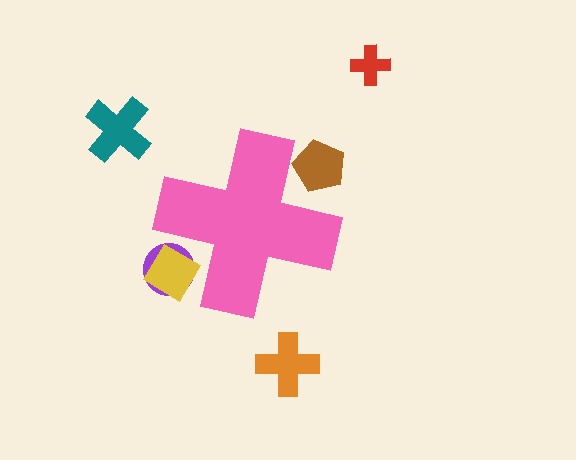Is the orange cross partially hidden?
No, the orange cross is fully visible.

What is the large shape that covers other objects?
A pink cross.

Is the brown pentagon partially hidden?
Yes, the brown pentagon is partially hidden behind the pink cross.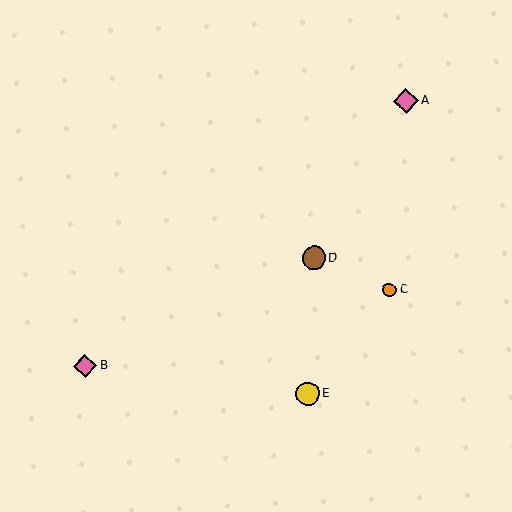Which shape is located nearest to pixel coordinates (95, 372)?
The pink diamond (labeled B) at (85, 366) is nearest to that location.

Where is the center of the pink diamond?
The center of the pink diamond is at (406, 101).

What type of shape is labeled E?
Shape E is a yellow circle.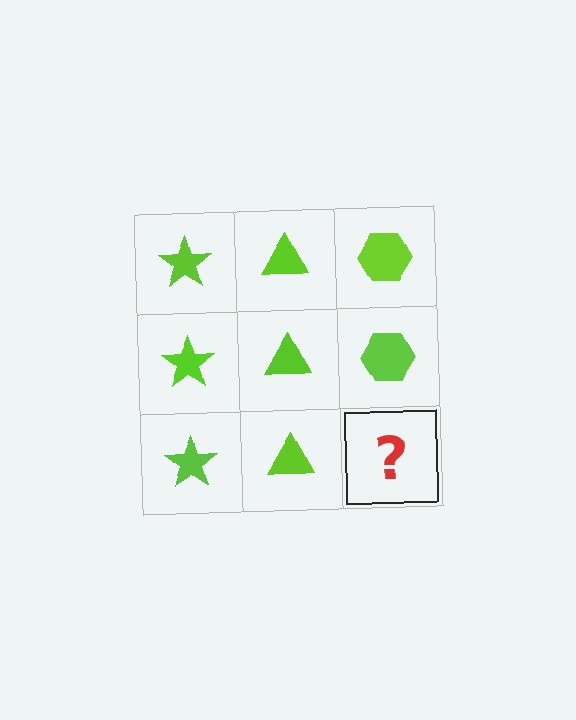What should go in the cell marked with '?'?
The missing cell should contain a lime hexagon.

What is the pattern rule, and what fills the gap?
The rule is that each column has a consistent shape. The gap should be filled with a lime hexagon.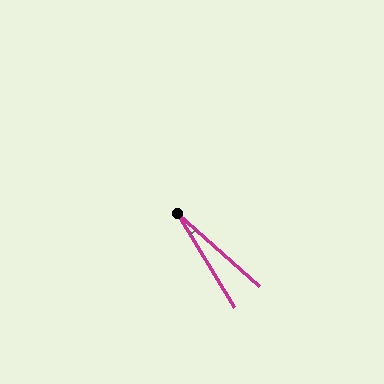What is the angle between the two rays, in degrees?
Approximately 17 degrees.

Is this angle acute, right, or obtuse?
It is acute.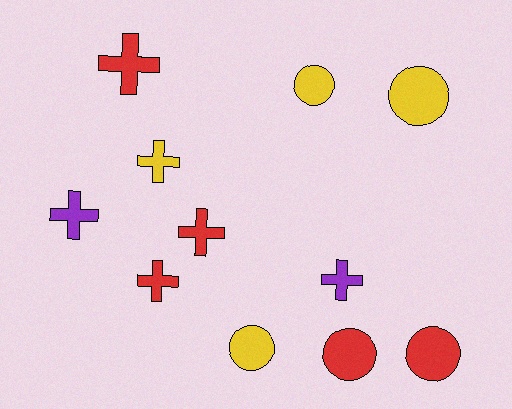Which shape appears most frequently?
Cross, with 6 objects.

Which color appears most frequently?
Red, with 5 objects.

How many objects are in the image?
There are 11 objects.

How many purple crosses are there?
There are 2 purple crosses.